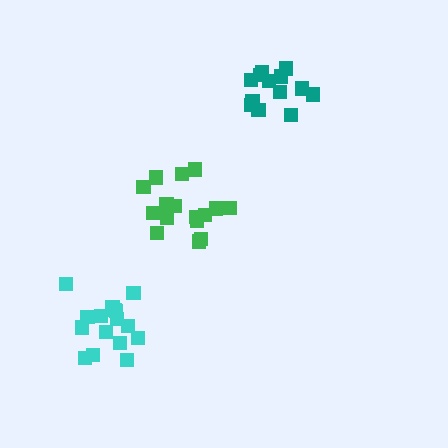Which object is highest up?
The teal cluster is topmost.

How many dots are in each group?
Group 1: 13 dots, Group 2: 16 dots, Group 3: 16 dots (45 total).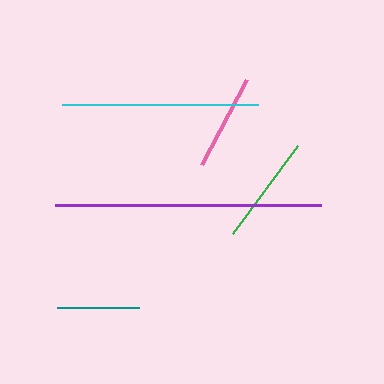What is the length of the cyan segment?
The cyan segment is approximately 196 pixels long.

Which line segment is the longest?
The purple line is the longest at approximately 266 pixels.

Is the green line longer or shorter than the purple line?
The purple line is longer than the green line.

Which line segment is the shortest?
The teal line is the shortest at approximately 82 pixels.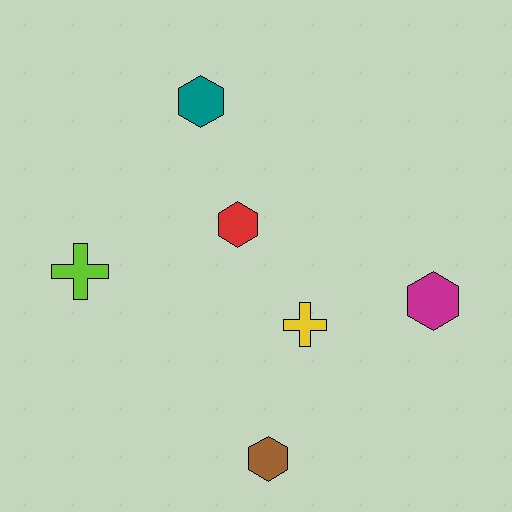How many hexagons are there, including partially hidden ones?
There are 4 hexagons.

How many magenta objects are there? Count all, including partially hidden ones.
There is 1 magenta object.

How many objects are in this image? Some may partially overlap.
There are 6 objects.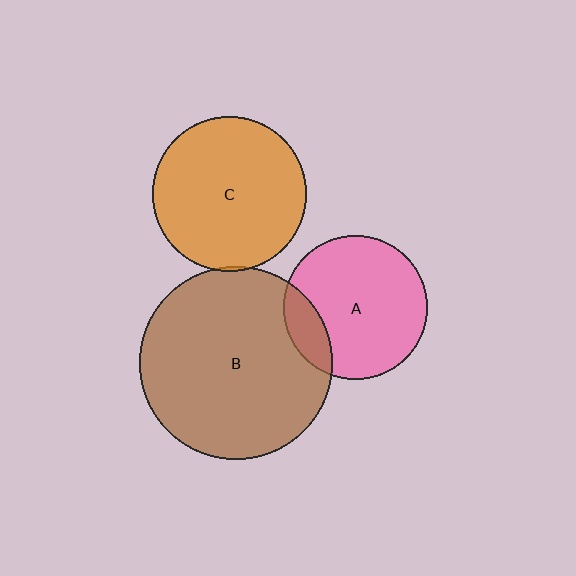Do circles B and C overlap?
Yes.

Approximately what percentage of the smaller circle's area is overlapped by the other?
Approximately 5%.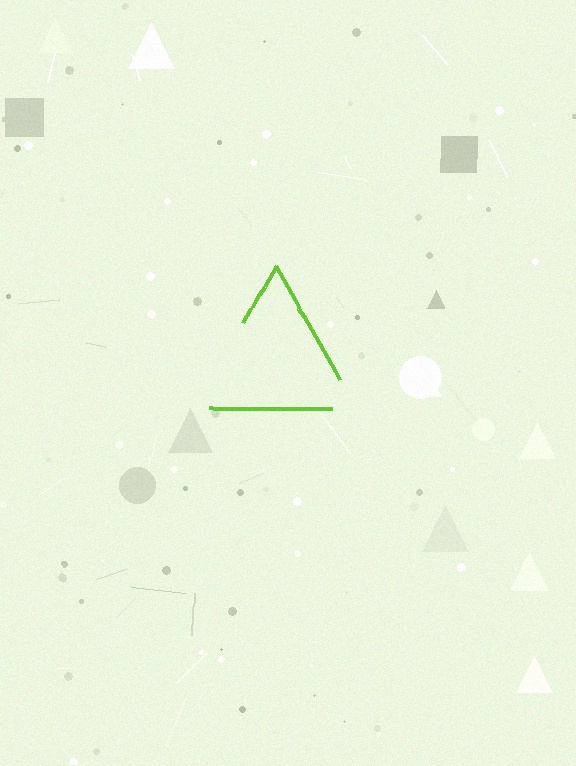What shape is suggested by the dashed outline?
The dashed outline suggests a triangle.